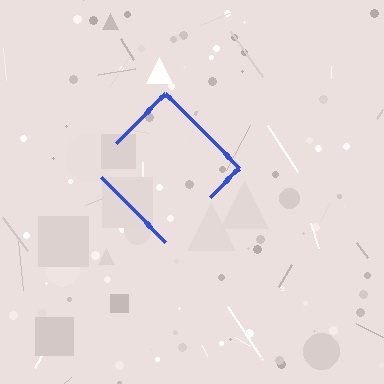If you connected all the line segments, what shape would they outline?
They would outline a diamond.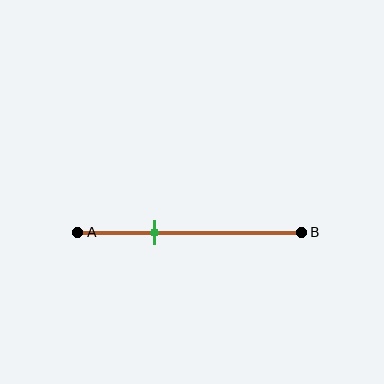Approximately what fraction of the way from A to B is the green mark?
The green mark is approximately 35% of the way from A to B.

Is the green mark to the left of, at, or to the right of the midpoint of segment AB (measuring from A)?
The green mark is to the left of the midpoint of segment AB.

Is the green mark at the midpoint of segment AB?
No, the mark is at about 35% from A, not at the 50% midpoint.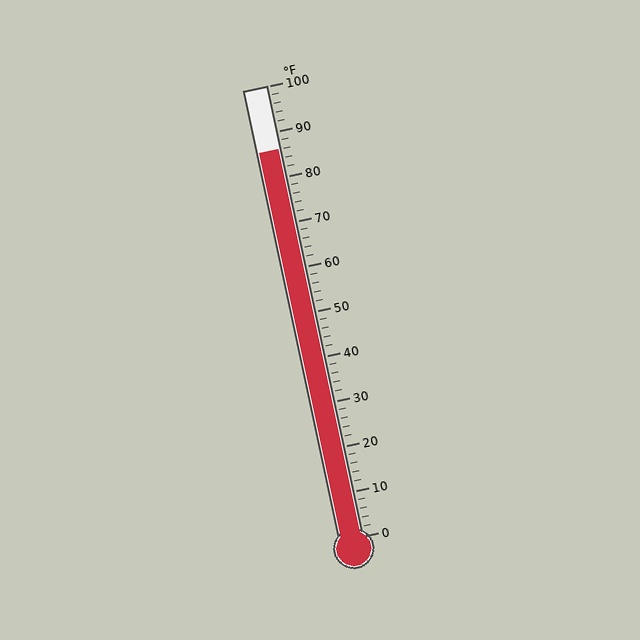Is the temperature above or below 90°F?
The temperature is below 90°F.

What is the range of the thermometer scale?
The thermometer scale ranges from 0°F to 100°F.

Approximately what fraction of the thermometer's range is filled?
The thermometer is filled to approximately 85% of its range.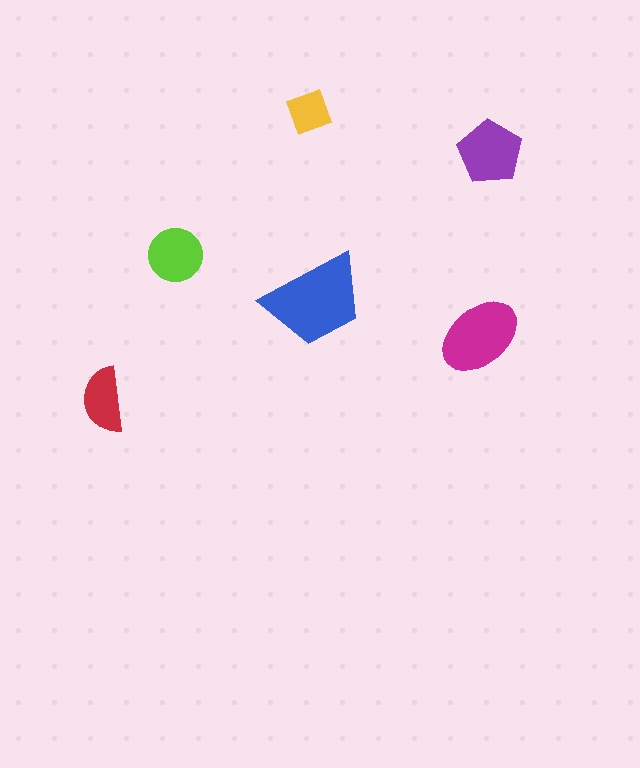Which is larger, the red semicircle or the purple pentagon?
The purple pentagon.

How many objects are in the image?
There are 6 objects in the image.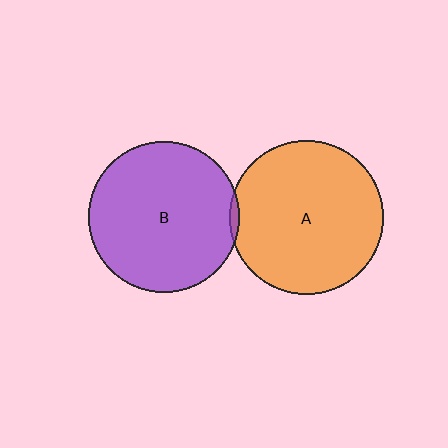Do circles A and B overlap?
Yes.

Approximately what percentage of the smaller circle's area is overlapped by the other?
Approximately 5%.